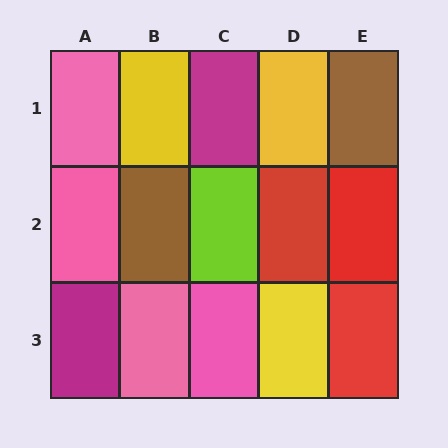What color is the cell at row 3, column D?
Yellow.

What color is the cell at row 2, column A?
Pink.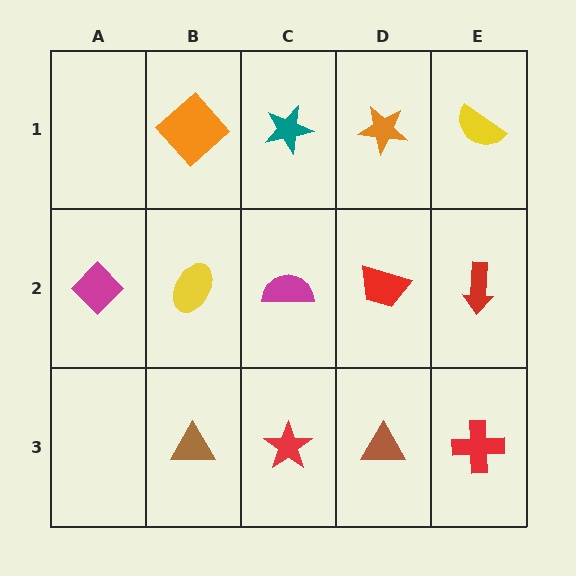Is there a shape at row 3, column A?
No, that cell is empty.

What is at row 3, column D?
A brown triangle.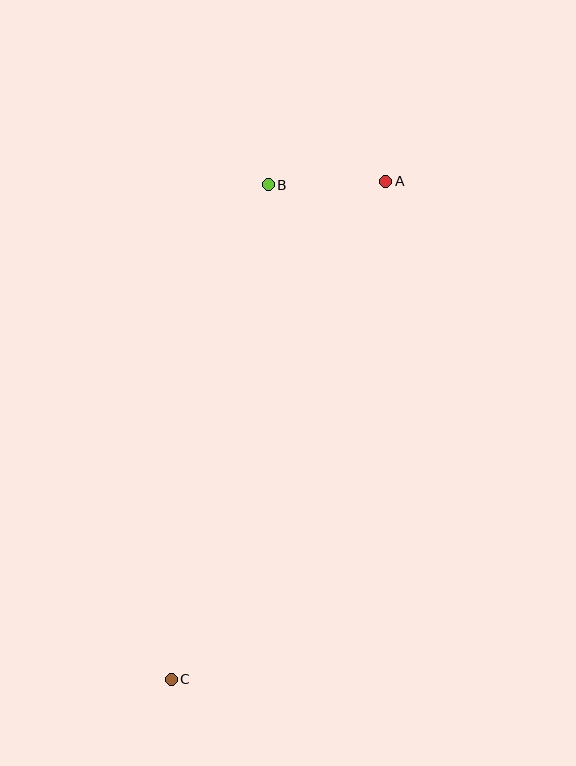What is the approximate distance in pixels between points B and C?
The distance between B and C is approximately 504 pixels.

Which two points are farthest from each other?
Points A and C are farthest from each other.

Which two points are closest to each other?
Points A and B are closest to each other.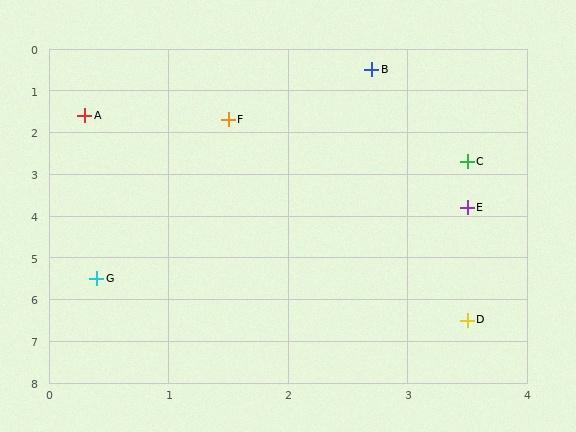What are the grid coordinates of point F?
Point F is at approximately (1.5, 1.7).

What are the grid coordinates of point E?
Point E is at approximately (3.5, 3.8).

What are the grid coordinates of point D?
Point D is at approximately (3.5, 6.5).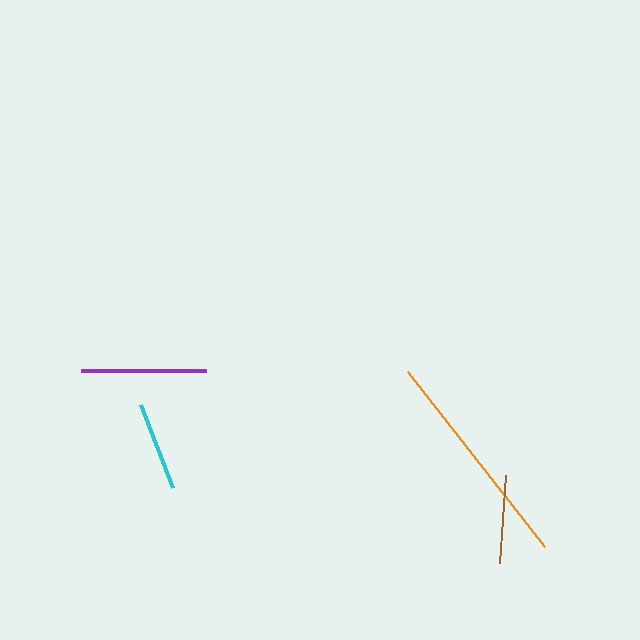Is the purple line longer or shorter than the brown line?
The purple line is longer than the brown line.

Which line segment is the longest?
The orange line is the longest at approximately 222 pixels.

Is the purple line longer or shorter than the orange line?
The orange line is longer than the purple line.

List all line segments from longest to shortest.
From longest to shortest: orange, purple, cyan, brown.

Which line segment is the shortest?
The brown line is the shortest at approximately 88 pixels.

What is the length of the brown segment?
The brown segment is approximately 88 pixels long.